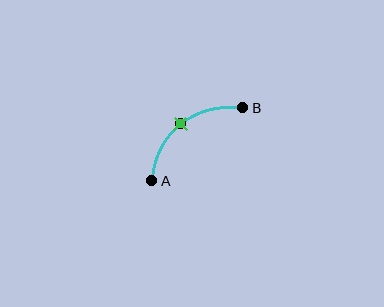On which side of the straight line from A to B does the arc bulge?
The arc bulges above and to the left of the straight line connecting A and B.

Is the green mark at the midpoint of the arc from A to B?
Yes. The green mark lies on the arc at equal arc-length from both A and B — it is the arc midpoint.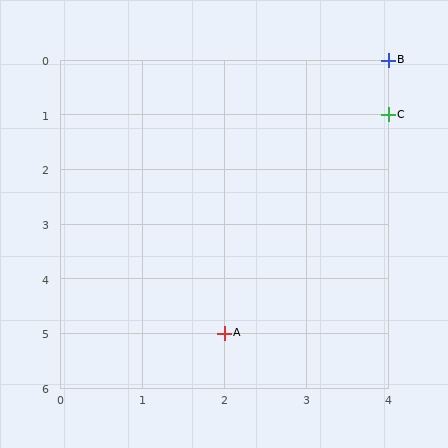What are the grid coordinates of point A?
Point A is at grid coordinates (2, 5).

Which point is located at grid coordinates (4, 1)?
Point C is at (4, 1).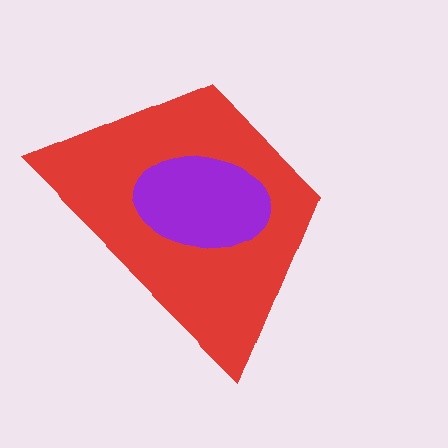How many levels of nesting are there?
2.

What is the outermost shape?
The red trapezoid.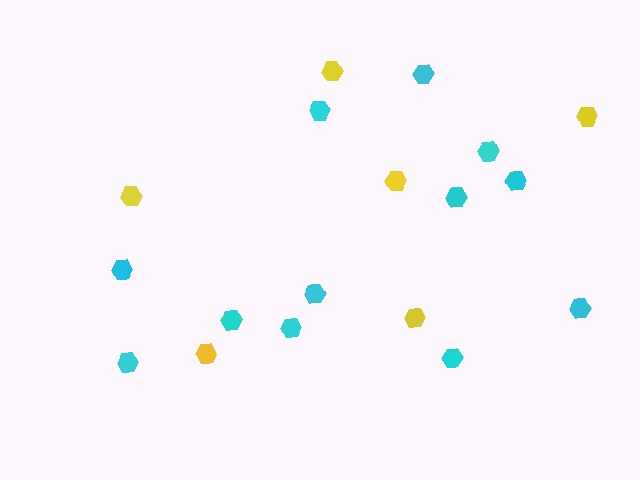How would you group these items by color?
There are 2 groups: one group of yellow hexagons (6) and one group of cyan hexagons (12).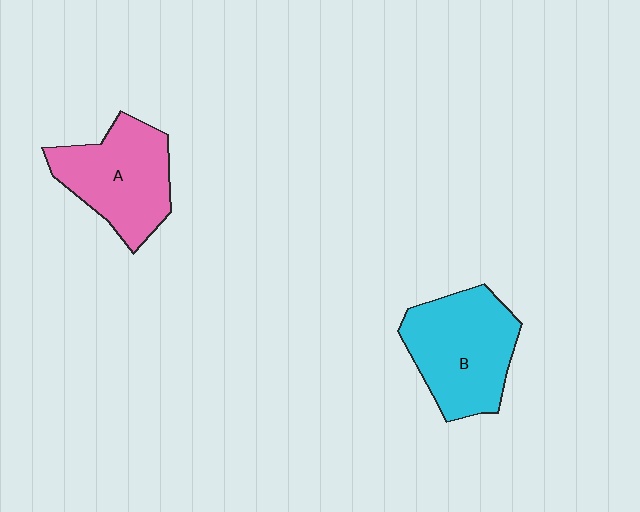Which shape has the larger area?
Shape B (cyan).